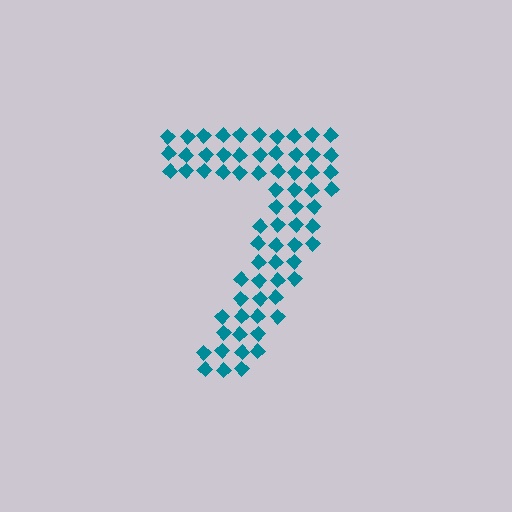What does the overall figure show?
The overall figure shows the digit 7.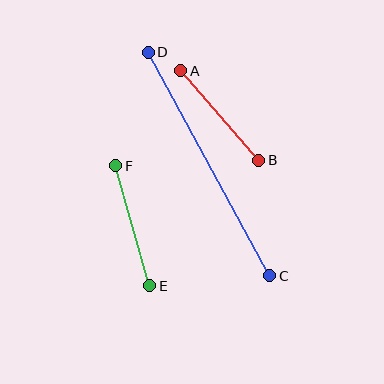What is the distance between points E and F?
The distance is approximately 125 pixels.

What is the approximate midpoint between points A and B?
The midpoint is at approximately (220, 116) pixels.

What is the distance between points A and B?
The distance is approximately 119 pixels.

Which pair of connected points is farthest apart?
Points C and D are farthest apart.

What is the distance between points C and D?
The distance is approximately 254 pixels.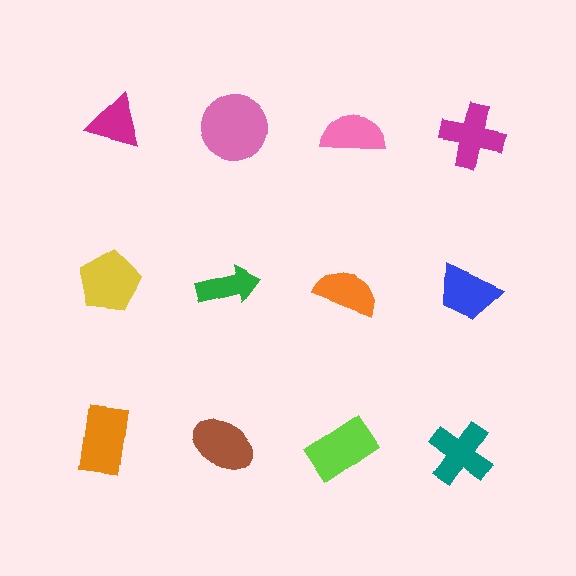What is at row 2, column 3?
An orange semicircle.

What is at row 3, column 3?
A lime rectangle.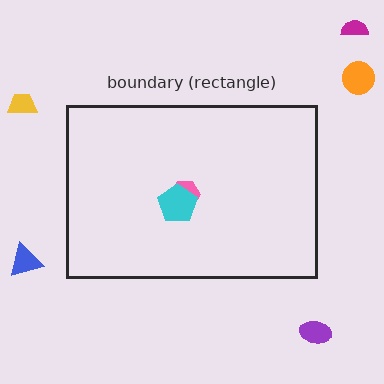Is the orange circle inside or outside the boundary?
Outside.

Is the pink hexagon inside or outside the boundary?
Inside.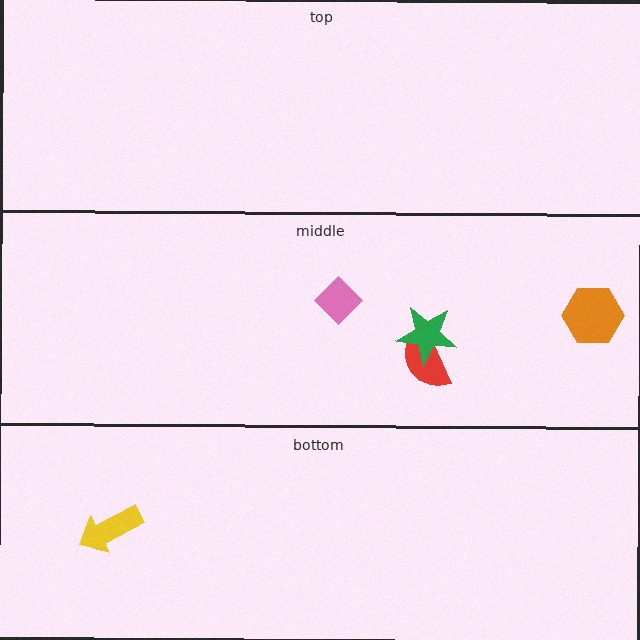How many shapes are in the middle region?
4.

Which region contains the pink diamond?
The middle region.